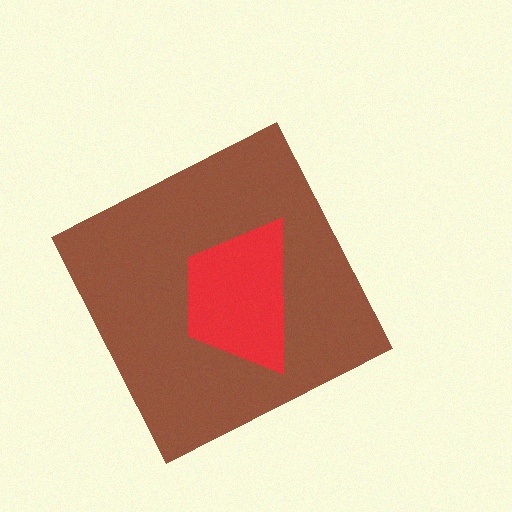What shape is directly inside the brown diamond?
The red trapezoid.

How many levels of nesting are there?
2.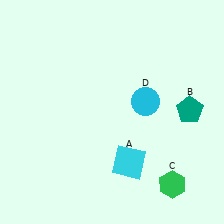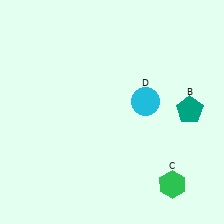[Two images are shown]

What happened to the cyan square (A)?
The cyan square (A) was removed in Image 2. It was in the bottom-right area of Image 1.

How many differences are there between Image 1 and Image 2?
There is 1 difference between the two images.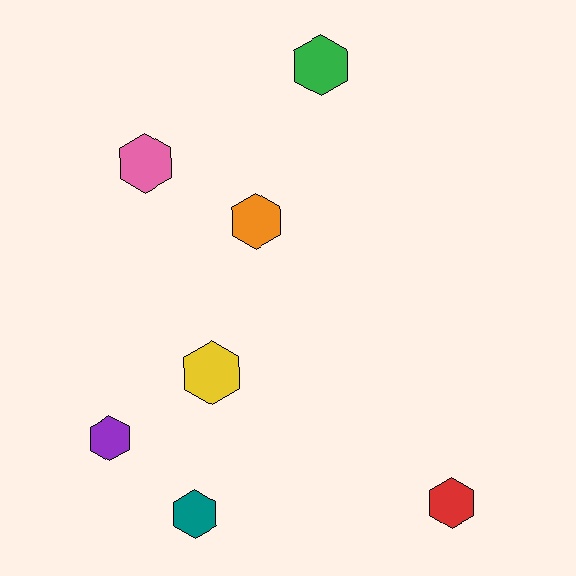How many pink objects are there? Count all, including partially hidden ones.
There is 1 pink object.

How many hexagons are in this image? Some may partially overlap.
There are 7 hexagons.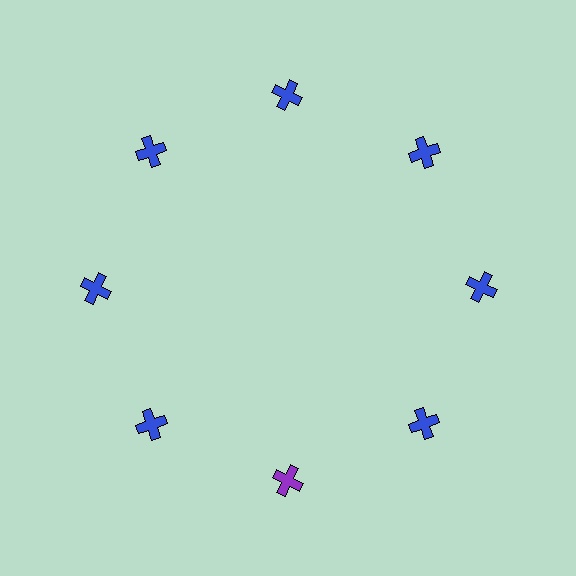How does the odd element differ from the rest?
It has a different color: purple instead of blue.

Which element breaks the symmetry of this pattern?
The purple cross at roughly the 6 o'clock position breaks the symmetry. All other shapes are blue crosses.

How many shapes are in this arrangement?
There are 8 shapes arranged in a ring pattern.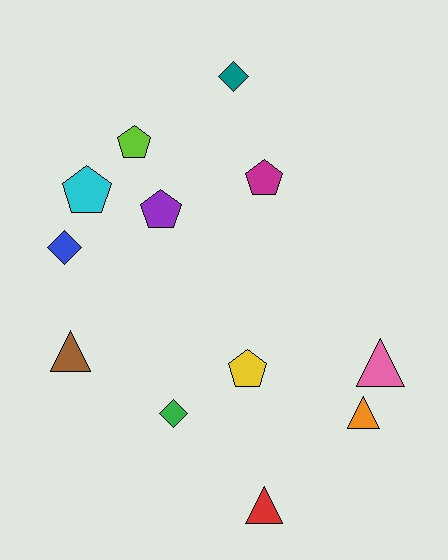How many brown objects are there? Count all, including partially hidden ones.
There is 1 brown object.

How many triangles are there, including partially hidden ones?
There are 4 triangles.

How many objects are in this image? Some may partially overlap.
There are 12 objects.